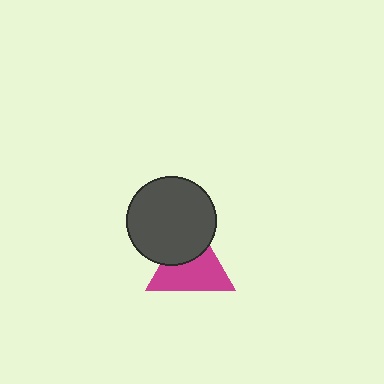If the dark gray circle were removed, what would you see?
You would see the complete magenta triangle.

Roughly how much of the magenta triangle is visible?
About half of it is visible (roughly 64%).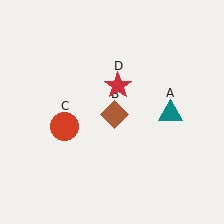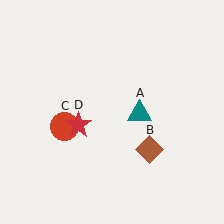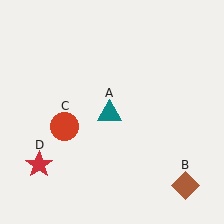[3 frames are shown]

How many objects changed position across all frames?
3 objects changed position: teal triangle (object A), brown diamond (object B), red star (object D).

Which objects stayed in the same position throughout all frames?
Red circle (object C) remained stationary.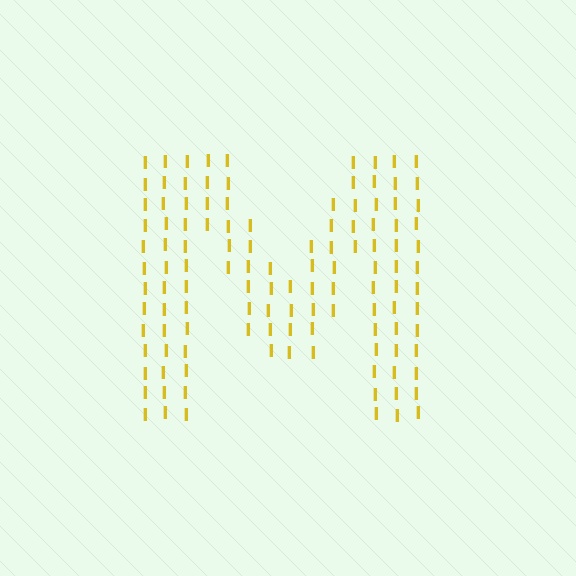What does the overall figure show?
The overall figure shows the letter M.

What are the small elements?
The small elements are letter I's.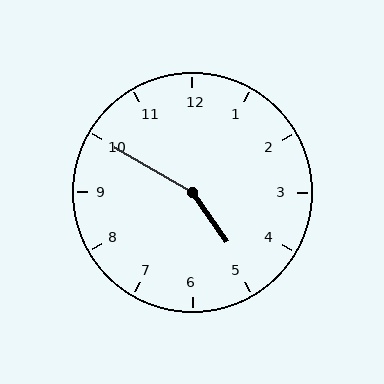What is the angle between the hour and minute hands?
Approximately 155 degrees.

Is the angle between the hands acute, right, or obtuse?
It is obtuse.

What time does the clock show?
4:50.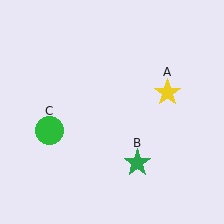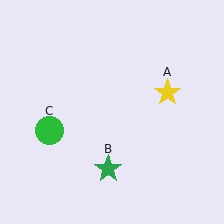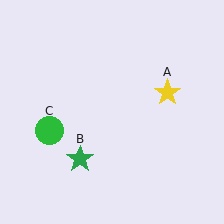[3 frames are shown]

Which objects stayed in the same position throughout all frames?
Yellow star (object A) and green circle (object C) remained stationary.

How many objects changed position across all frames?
1 object changed position: green star (object B).